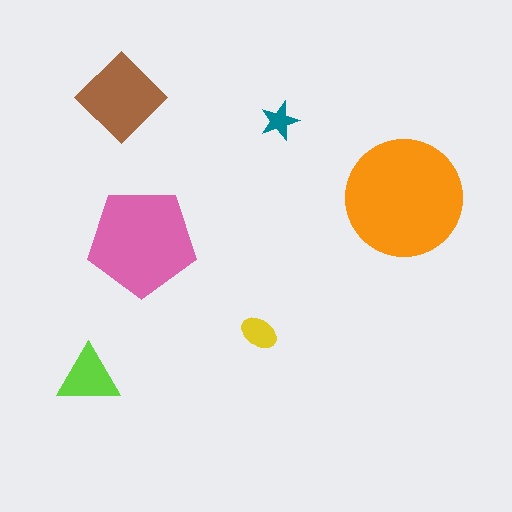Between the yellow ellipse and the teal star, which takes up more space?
The yellow ellipse.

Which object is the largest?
The orange circle.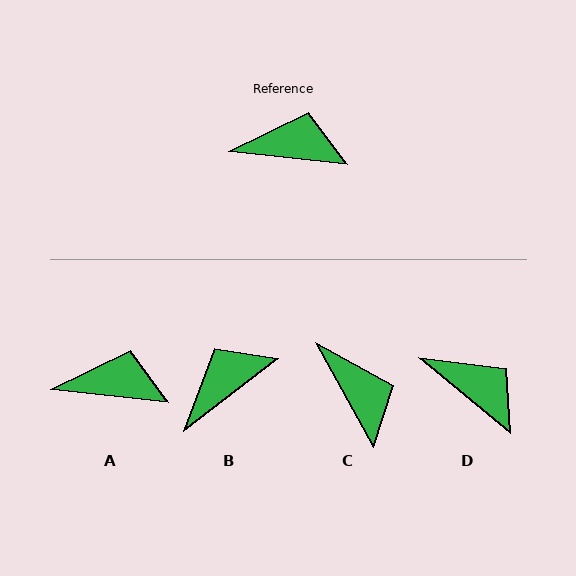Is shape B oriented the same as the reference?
No, it is off by about 44 degrees.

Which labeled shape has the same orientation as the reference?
A.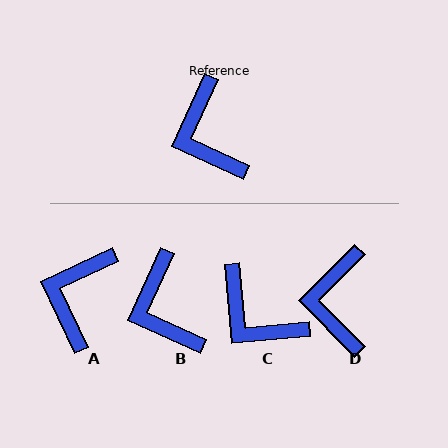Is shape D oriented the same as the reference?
No, it is off by about 20 degrees.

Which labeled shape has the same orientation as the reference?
B.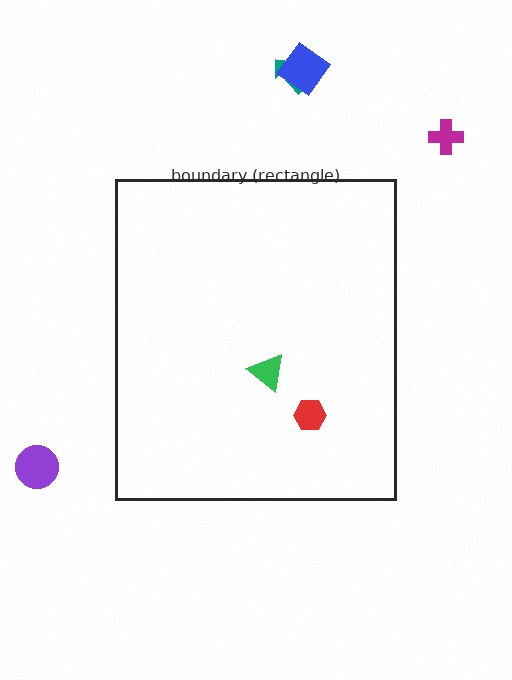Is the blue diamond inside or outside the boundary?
Outside.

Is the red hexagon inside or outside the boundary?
Inside.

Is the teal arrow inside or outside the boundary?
Outside.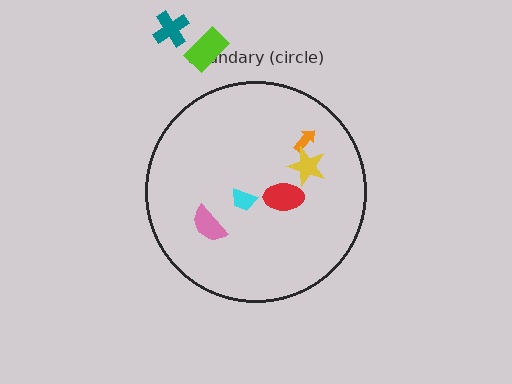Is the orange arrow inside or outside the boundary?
Inside.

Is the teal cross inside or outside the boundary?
Outside.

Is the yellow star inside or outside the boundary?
Inside.